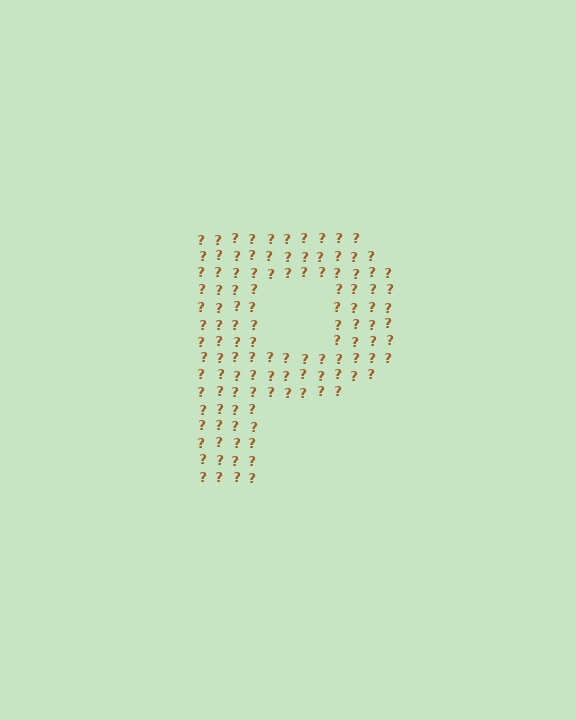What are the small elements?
The small elements are question marks.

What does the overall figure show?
The overall figure shows the letter P.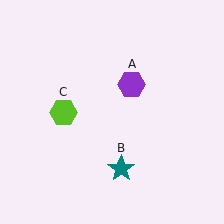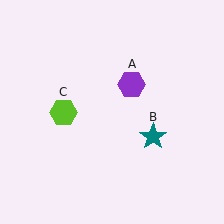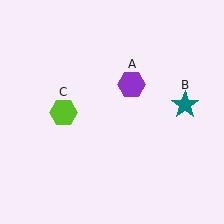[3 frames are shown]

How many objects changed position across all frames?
1 object changed position: teal star (object B).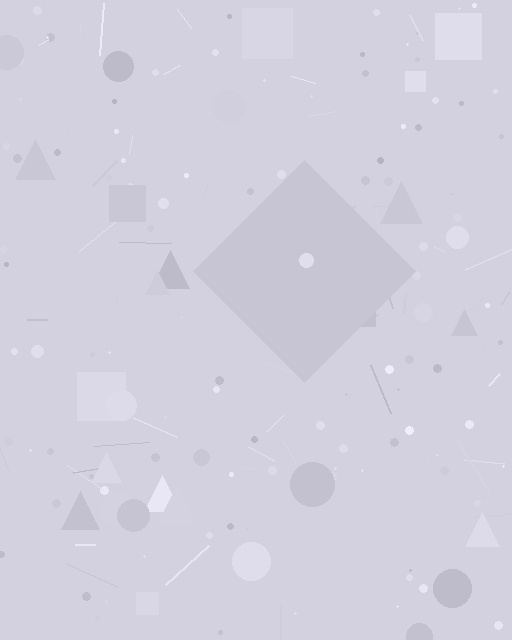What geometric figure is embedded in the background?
A diamond is embedded in the background.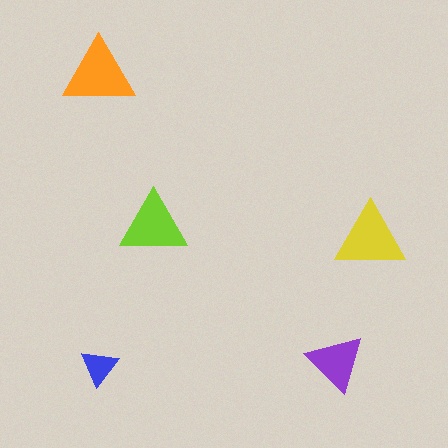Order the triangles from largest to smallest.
the orange one, the yellow one, the lime one, the purple one, the blue one.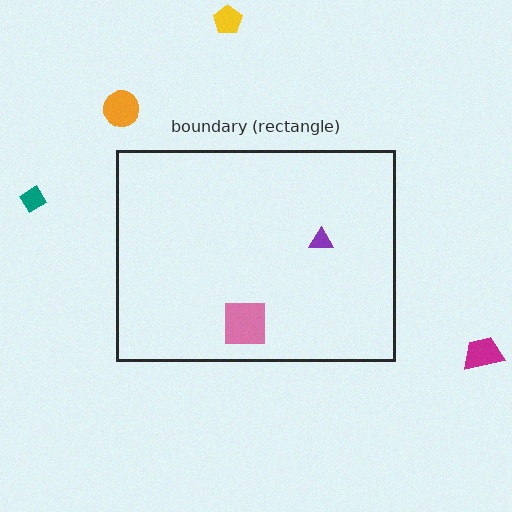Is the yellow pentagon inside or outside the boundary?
Outside.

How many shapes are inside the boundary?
2 inside, 4 outside.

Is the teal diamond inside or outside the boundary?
Outside.